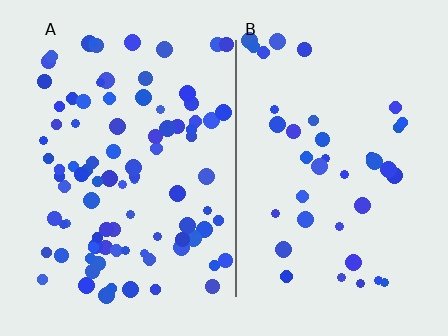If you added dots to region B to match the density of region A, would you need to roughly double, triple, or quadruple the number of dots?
Approximately double.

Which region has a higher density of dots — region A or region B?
A (the left).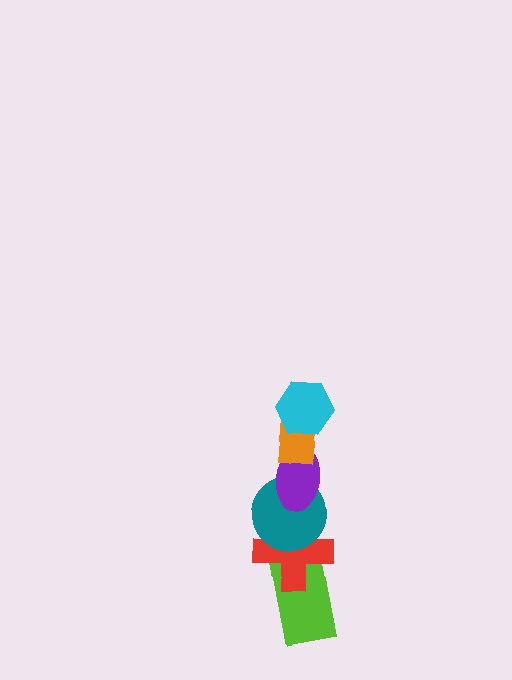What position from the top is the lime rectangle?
The lime rectangle is 6th from the top.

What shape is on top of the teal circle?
The purple ellipse is on top of the teal circle.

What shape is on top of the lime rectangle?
The red cross is on top of the lime rectangle.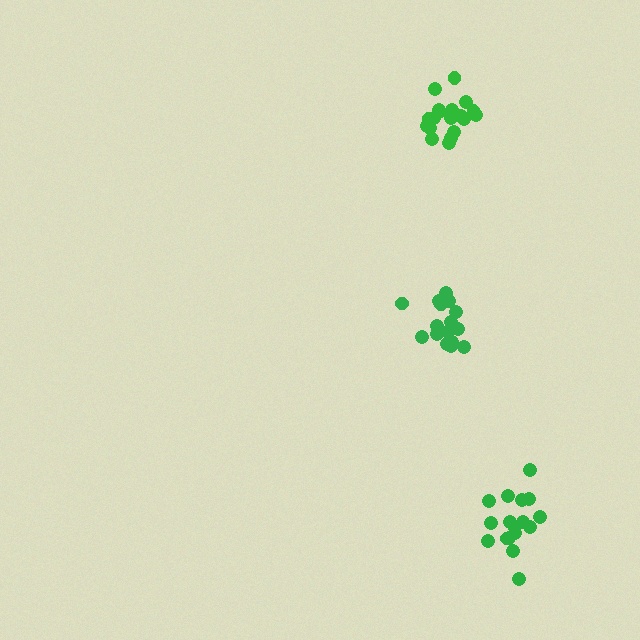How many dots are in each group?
Group 1: 19 dots, Group 2: 20 dots, Group 3: 17 dots (56 total).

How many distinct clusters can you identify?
There are 3 distinct clusters.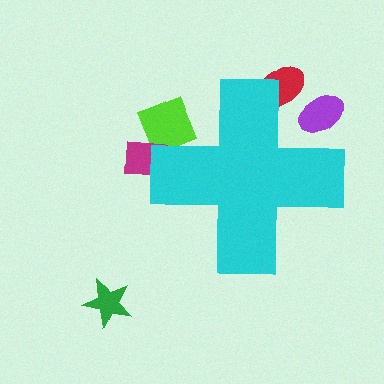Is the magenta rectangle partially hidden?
Yes, the magenta rectangle is partially hidden behind the cyan cross.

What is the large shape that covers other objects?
A cyan cross.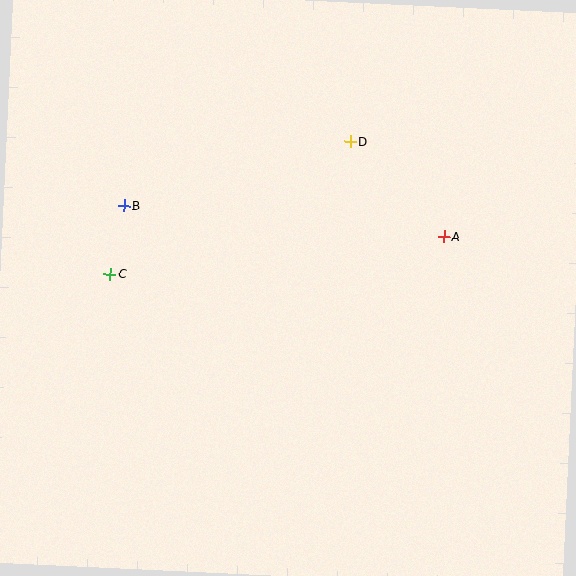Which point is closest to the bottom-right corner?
Point A is closest to the bottom-right corner.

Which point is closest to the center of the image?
Point D at (350, 142) is closest to the center.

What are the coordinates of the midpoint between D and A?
The midpoint between D and A is at (397, 189).